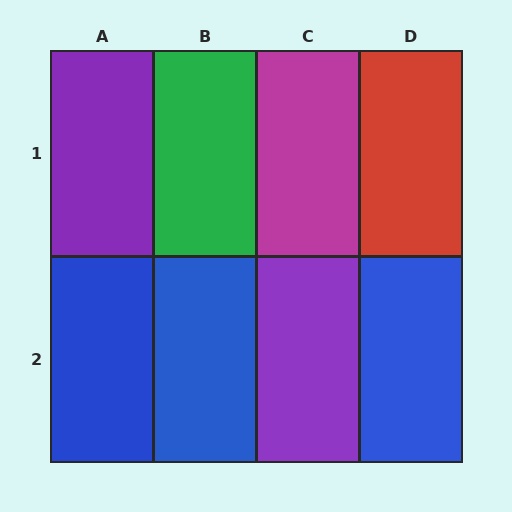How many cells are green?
1 cell is green.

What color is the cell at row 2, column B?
Blue.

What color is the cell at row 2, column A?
Blue.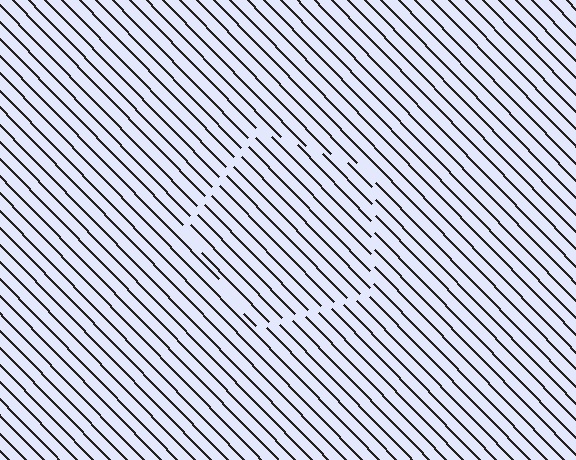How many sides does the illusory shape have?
5 sides — the line-ends trace a pentagon.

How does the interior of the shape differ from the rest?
The interior of the shape contains the same grating, shifted by half a period — the contour is defined by the phase discontinuity where line-ends from the inner and outer gratings abut.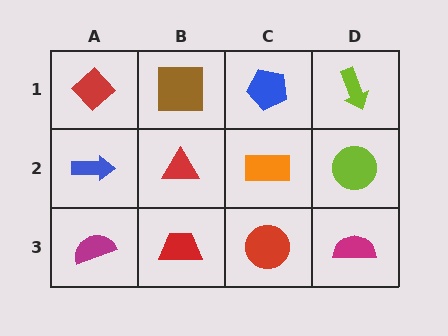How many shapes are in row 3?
4 shapes.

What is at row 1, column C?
A blue pentagon.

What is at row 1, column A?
A red diamond.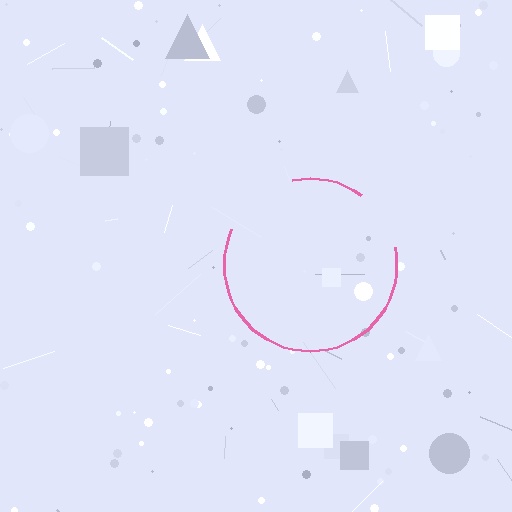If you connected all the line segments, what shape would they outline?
They would outline a circle.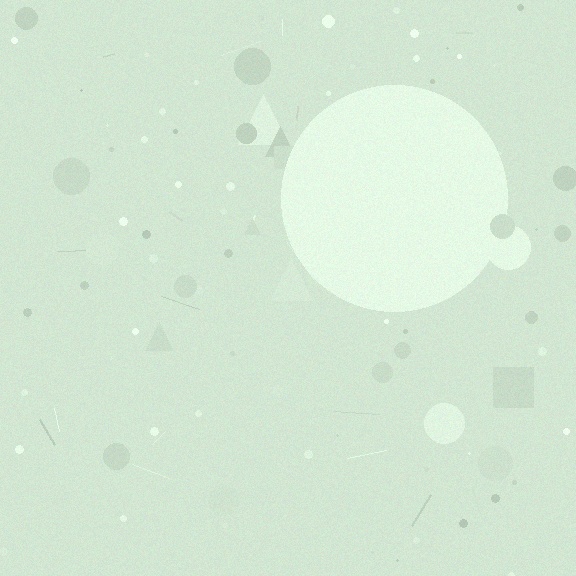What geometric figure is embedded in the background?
A circle is embedded in the background.